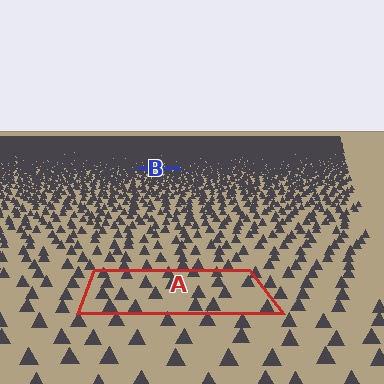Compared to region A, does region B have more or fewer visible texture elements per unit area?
Region B has more texture elements per unit area — they are packed more densely because it is farther away.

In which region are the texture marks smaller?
The texture marks are smaller in region B, because it is farther away.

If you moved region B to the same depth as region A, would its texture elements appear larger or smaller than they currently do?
They would appear larger. At a closer depth, the same texture elements are projected at a bigger on-screen size.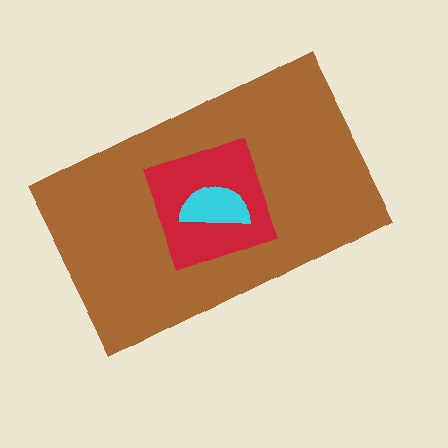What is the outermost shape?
The brown rectangle.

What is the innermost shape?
The cyan semicircle.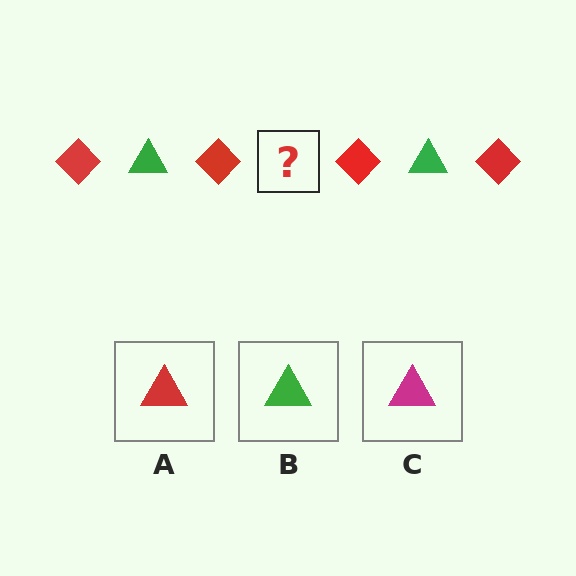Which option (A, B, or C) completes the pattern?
B.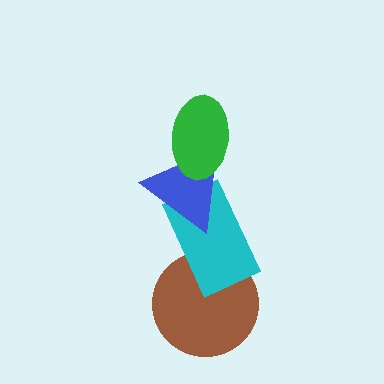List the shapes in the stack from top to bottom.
From top to bottom: the green ellipse, the blue triangle, the cyan rectangle, the brown circle.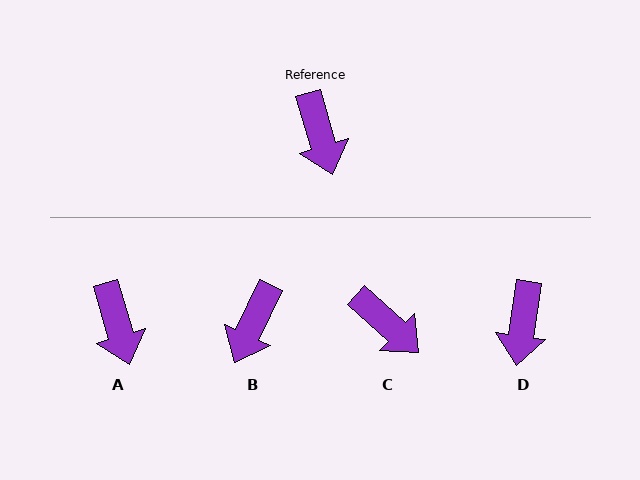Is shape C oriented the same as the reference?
No, it is off by about 31 degrees.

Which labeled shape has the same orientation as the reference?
A.